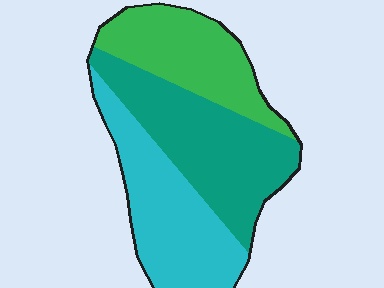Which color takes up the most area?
Teal, at roughly 40%.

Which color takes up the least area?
Green, at roughly 30%.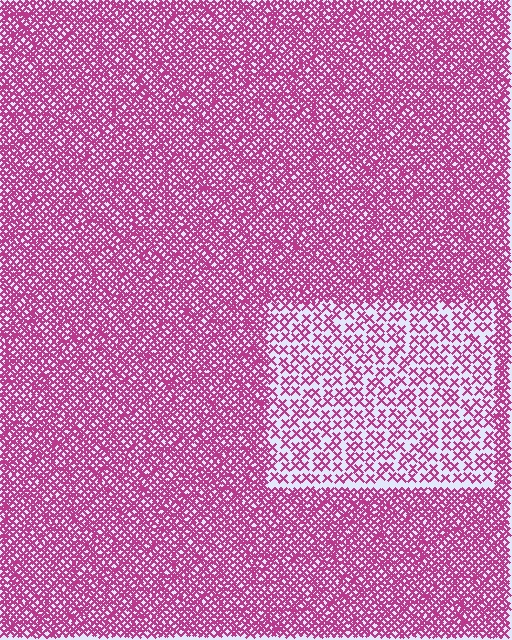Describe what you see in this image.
The image contains small magenta elements arranged at two different densities. A rectangle-shaped region is visible where the elements are less densely packed than the surrounding area.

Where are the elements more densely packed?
The elements are more densely packed outside the rectangle boundary.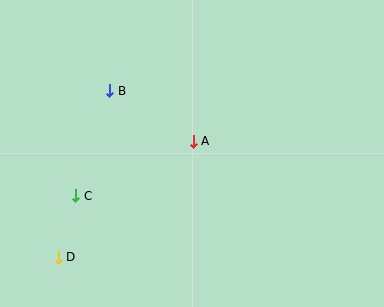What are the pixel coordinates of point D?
Point D is at (58, 257).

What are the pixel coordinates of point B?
Point B is at (110, 91).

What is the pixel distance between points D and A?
The distance between D and A is 178 pixels.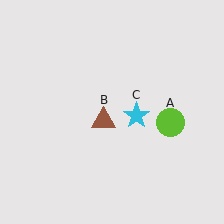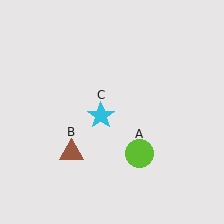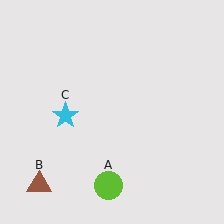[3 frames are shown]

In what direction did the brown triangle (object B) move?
The brown triangle (object B) moved down and to the left.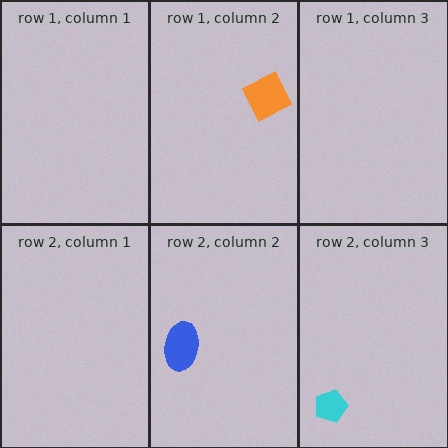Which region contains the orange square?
The row 1, column 2 region.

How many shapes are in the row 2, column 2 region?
1.